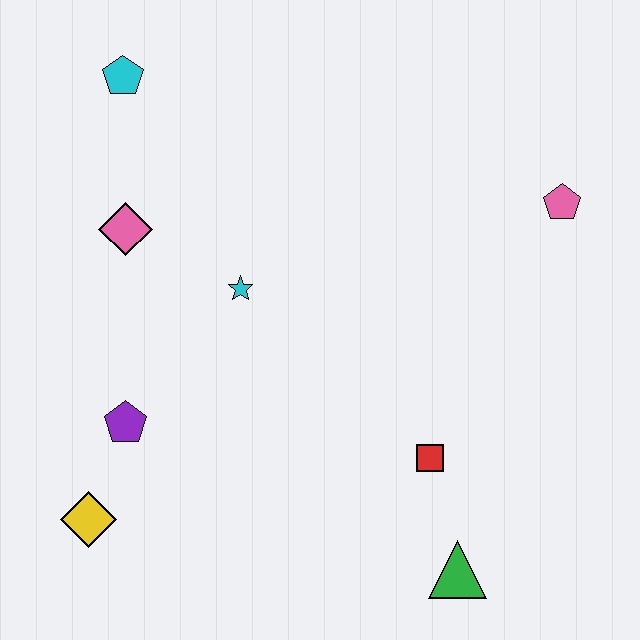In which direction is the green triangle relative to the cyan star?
The green triangle is below the cyan star.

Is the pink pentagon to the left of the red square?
No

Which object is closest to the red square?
The green triangle is closest to the red square.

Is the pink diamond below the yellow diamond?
No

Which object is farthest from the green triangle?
The cyan pentagon is farthest from the green triangle.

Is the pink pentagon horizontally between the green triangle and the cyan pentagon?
No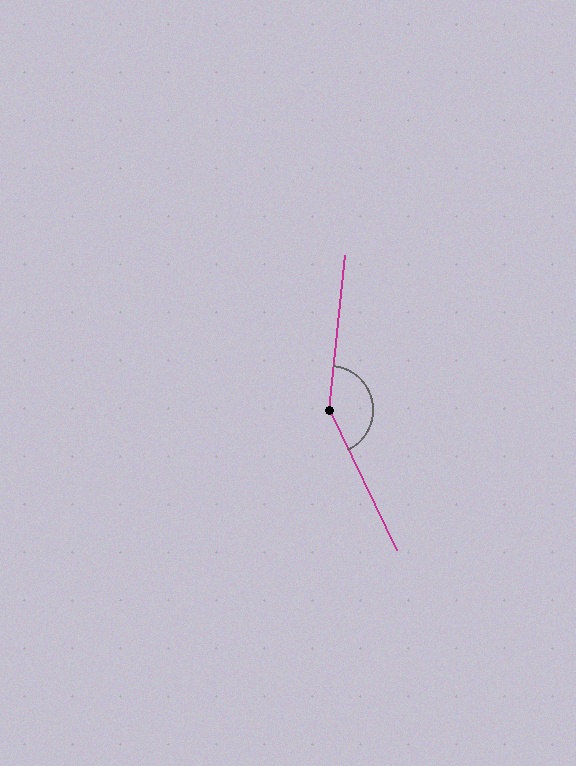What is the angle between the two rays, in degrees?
Approximately 149 degrees.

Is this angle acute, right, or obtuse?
It is obtuse.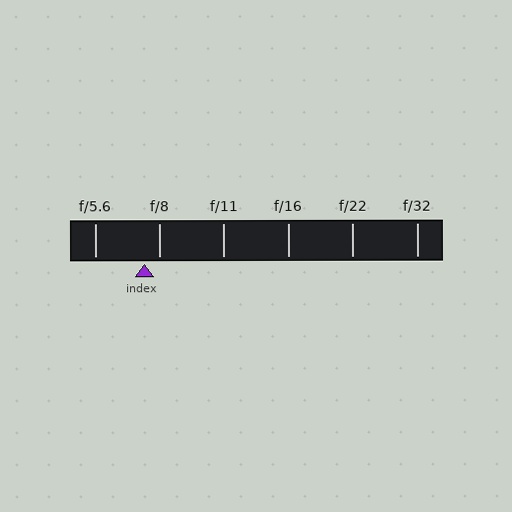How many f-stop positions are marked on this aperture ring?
There are 6 f-stop positions marked.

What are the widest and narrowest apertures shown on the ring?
The widest aperture shown is f/5.6 and the narrowest is f/32.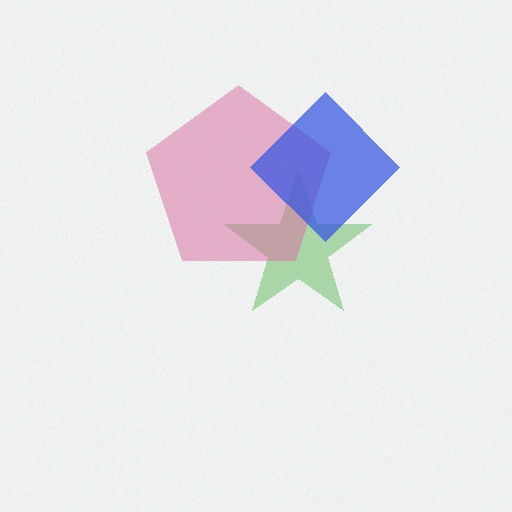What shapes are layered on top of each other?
The layered shapes are: a green star, a pink pentagon, a blue diamond.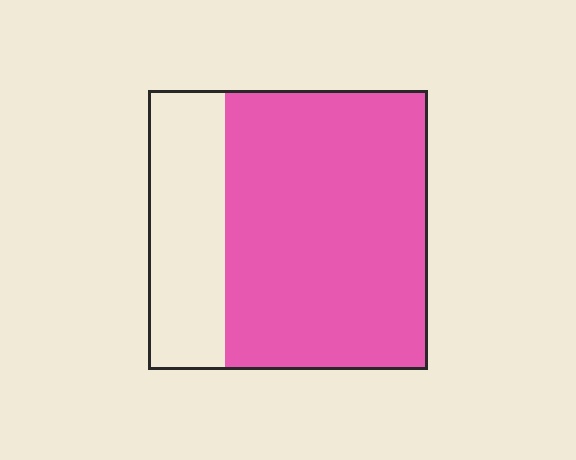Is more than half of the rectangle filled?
Yes.